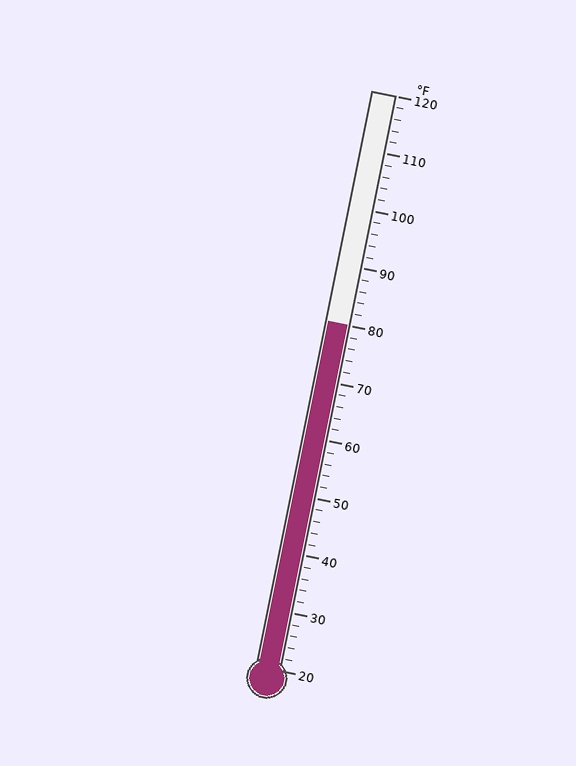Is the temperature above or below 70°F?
The temperature is above 70°F.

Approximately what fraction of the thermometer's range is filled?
The thermometer is filled to approximately 60% of its range.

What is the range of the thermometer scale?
The thermometer scale ranges from 20°F to 120°F.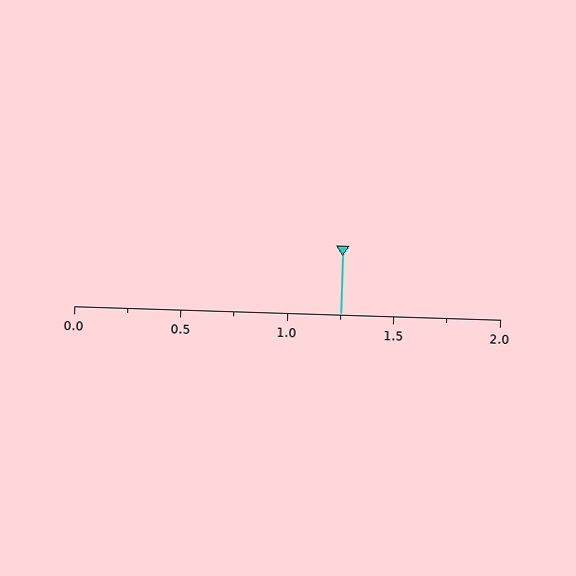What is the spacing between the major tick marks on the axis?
The major ticks are spaced 0.5 apart.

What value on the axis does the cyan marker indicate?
The marker indicates approximately 1.25.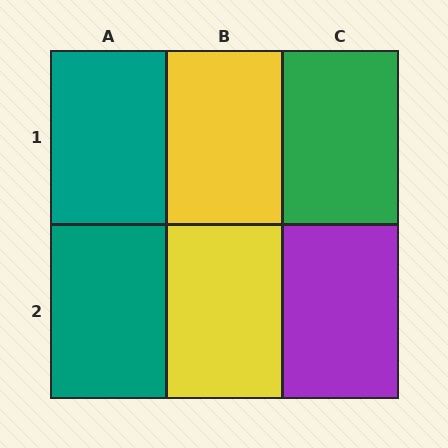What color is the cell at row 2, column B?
Yellow.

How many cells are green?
1 cell is green.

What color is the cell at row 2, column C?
Purple.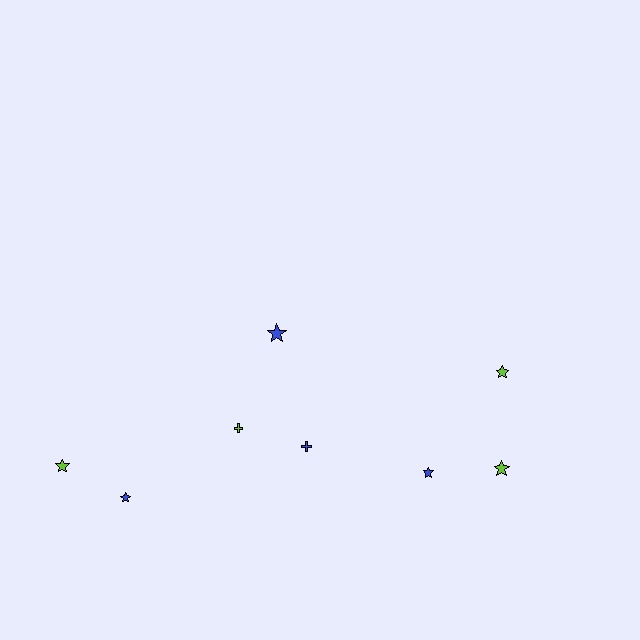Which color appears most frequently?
Lime, with 4 objects.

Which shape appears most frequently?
Star, with 6 objects.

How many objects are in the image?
There are 8 objects.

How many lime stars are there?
There are 3 lime stars.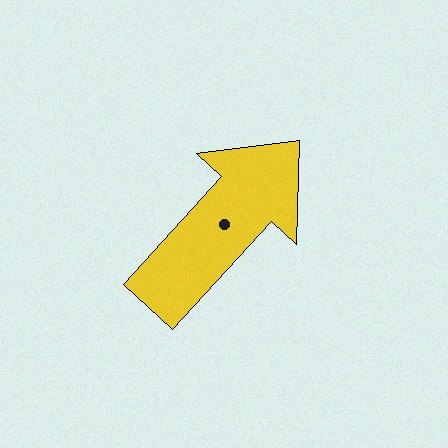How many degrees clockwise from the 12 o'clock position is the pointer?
Approximately 42 degrees.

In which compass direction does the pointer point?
Northeast.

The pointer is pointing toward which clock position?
Roughly 1 o'clock.